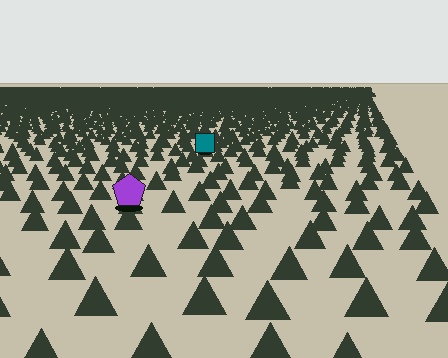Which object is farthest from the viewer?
The teal square is farthest from the viewer. It appears smaller and the ground texture around it is denser.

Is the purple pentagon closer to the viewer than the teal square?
Yes. The purple pentagon is closer — you can tell from the texture gradient: the ground texture is coarser near it.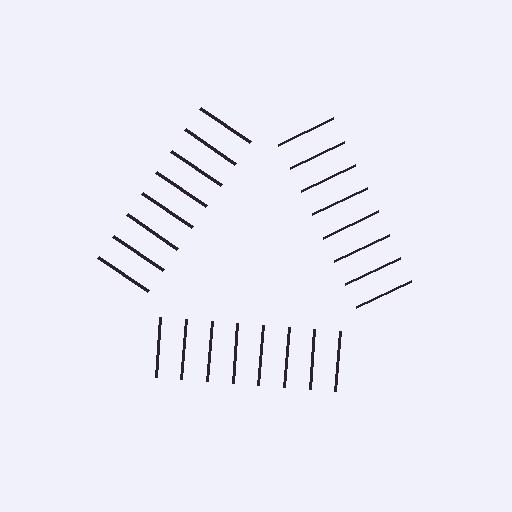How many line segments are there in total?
24 — 8 along each of the 3 edges.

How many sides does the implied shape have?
3 sides — the line-ends trace a triangle.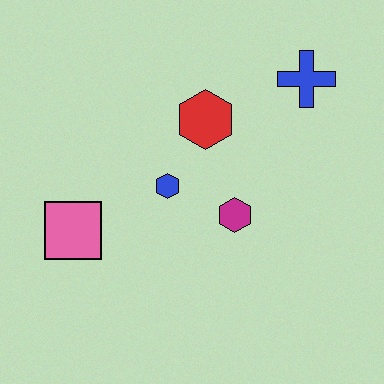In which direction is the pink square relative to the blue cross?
The pink square is to the left of the blue cross.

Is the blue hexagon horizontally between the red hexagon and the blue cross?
No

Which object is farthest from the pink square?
The blue cross is farthest from the pink square.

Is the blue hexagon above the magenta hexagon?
Yes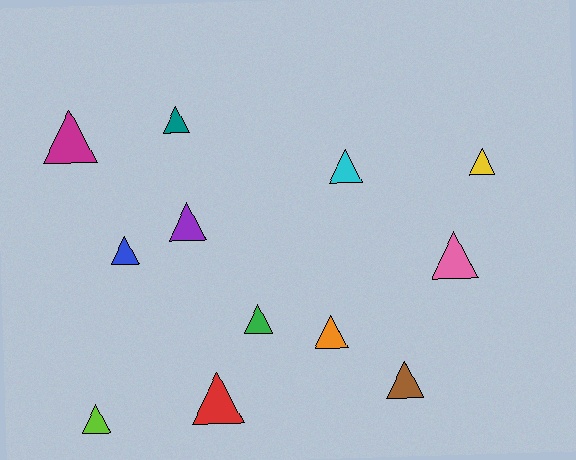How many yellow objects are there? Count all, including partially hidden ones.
There is 1 yellow object.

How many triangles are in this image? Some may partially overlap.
There are 12 triangles.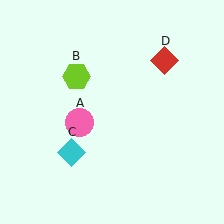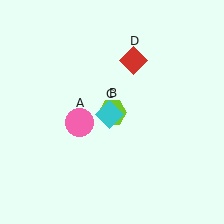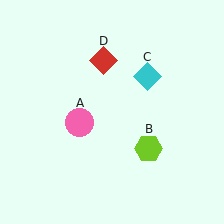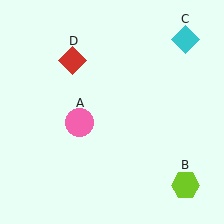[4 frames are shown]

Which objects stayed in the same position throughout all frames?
Pink circle (object A) remained stationary.